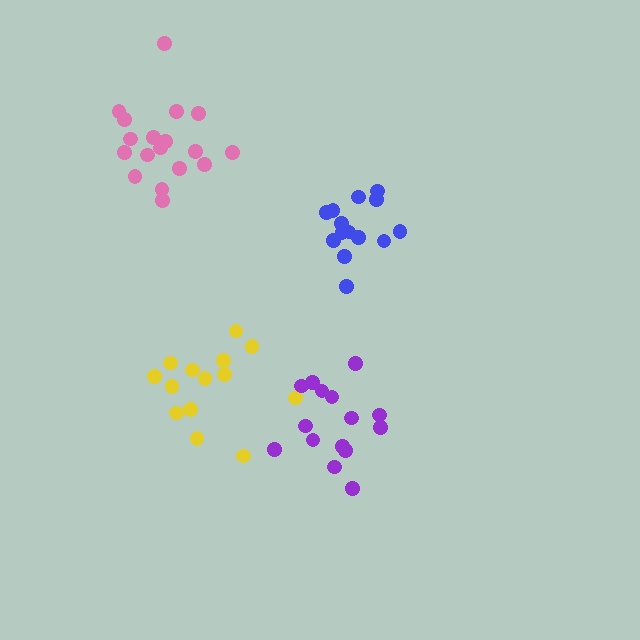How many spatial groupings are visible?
There are 4 spatial groupings.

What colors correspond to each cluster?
The clusters are colored: blue, pink, yellow, purple.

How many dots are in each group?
Group 1: 14 dots, Group 2: 18 dots, Group 3: 14 dots, Group 4: 15 dots (61 total).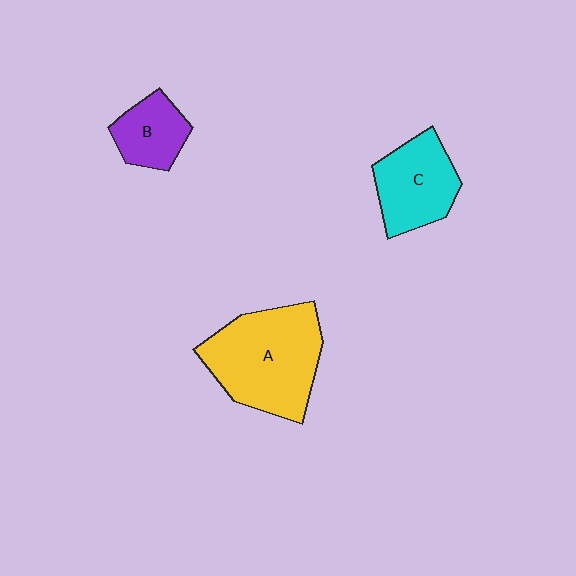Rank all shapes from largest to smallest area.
From largest to smallest: A (yellow), C (cyan), B (purple).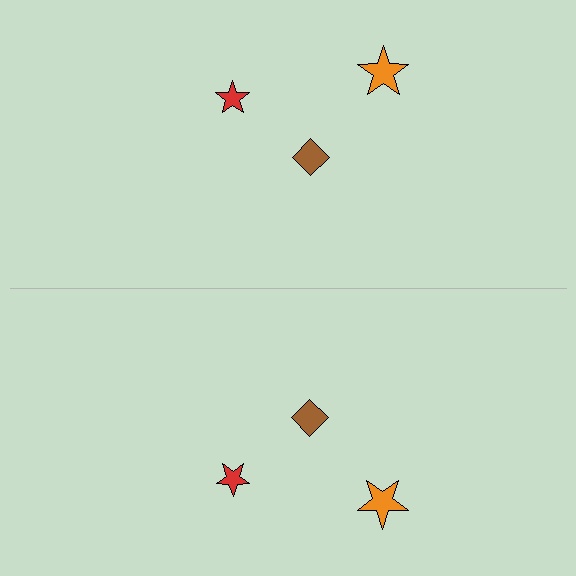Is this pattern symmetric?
Yes, this pattern has bilateral (reflection) symmetry.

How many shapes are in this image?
There are 6 shapes in this image.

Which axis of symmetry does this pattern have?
The pattern has a horizontal axis of symmetry running through the center of the image.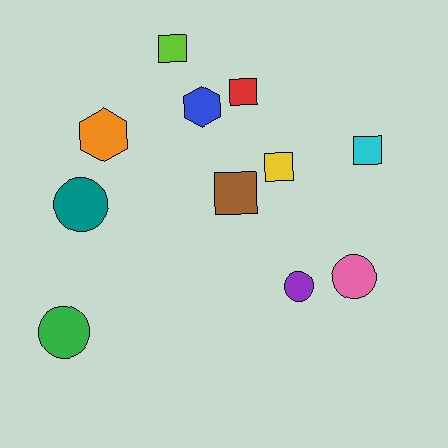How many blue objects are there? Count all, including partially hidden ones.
There is 1 blue object.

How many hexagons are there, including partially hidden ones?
There are 2 hexagons.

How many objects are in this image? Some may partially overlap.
There are 11 objects.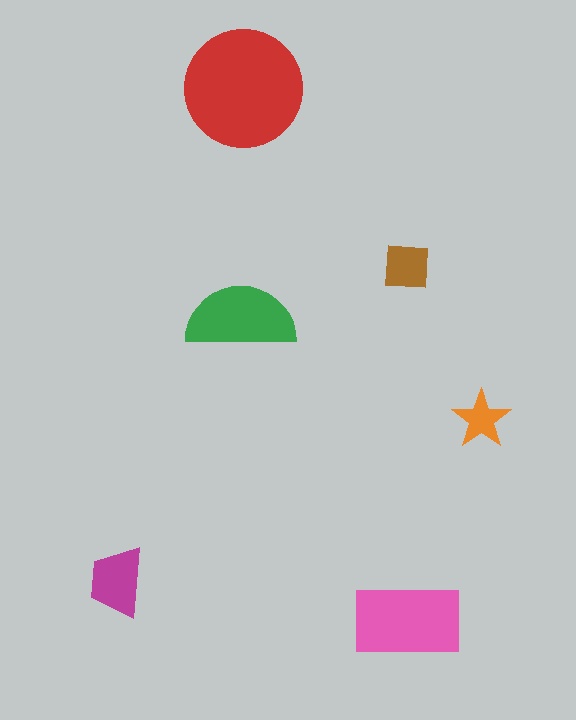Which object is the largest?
The red circle.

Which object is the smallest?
The orange star.